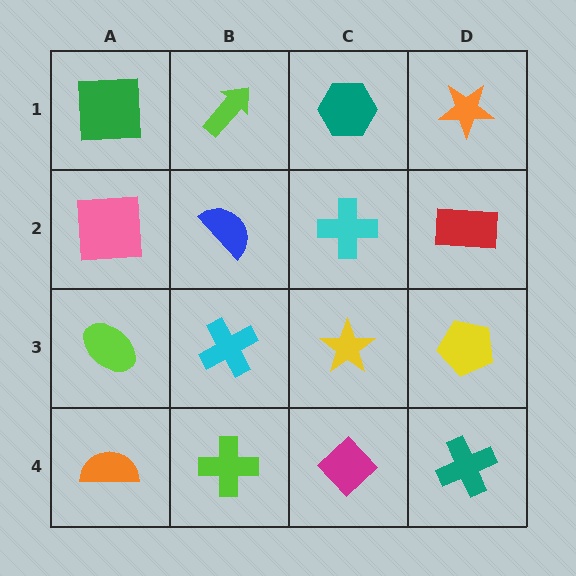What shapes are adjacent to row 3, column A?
A pink square (row 2, column A), an orange semicircle (row 4, column A), a cyan cross (row 3, column B).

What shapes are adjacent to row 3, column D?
A red rectangle (row 2, column D), a teal cross (row 4, column D), a yellow star (row 3, column C).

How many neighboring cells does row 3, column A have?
3.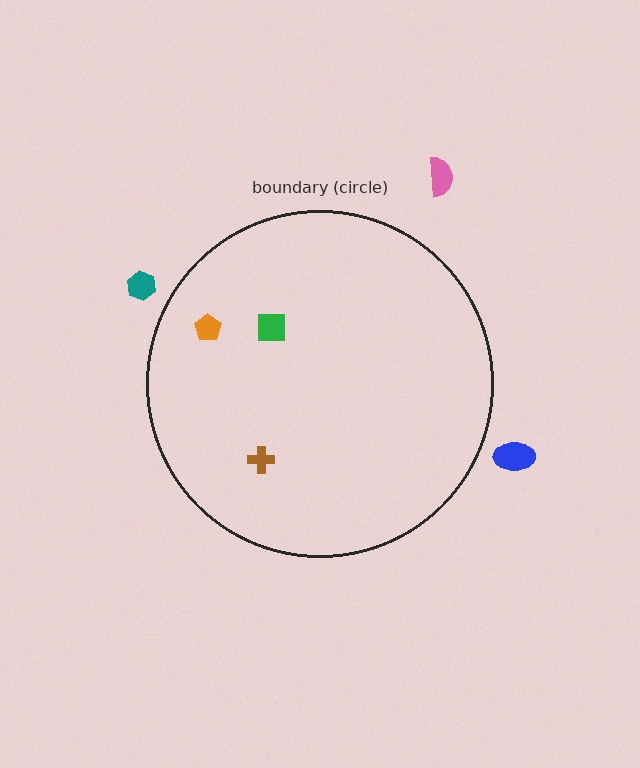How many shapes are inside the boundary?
3 inside, 3 outside.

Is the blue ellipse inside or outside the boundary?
Outside.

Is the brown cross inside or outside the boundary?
Inside.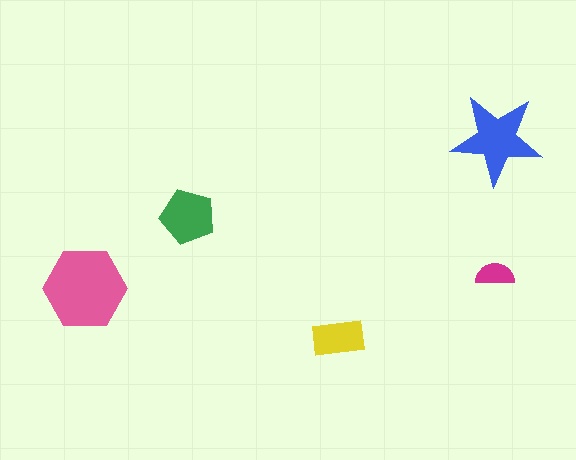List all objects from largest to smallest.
The pink hexagon, the blue star, the green pentagon, the yellow rectangle, the magenta semicircle.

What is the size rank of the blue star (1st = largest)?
2nd.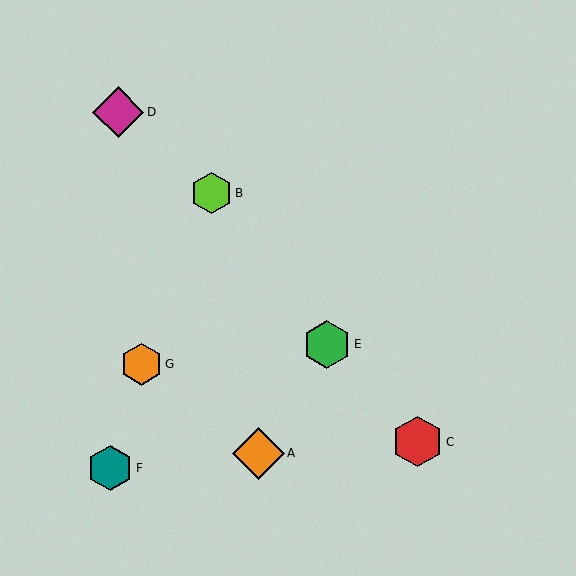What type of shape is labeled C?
Shape C is a red hexagon.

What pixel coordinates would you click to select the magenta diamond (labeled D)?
Click at (118, 112) to select the magenta diamond D.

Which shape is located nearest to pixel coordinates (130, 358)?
The orange hexagon (labeled G) at (141, 364) is nearest to that location.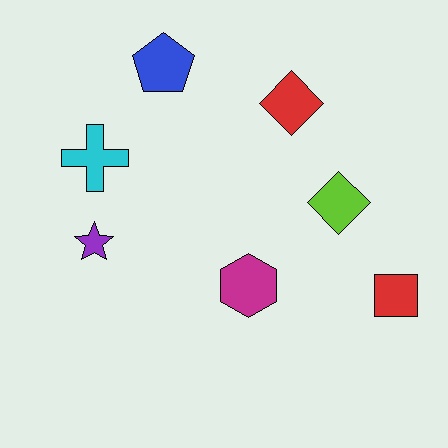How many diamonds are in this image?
There are 2 diamonds.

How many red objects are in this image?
There are 2 red objects.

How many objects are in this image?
There are 7 objects.